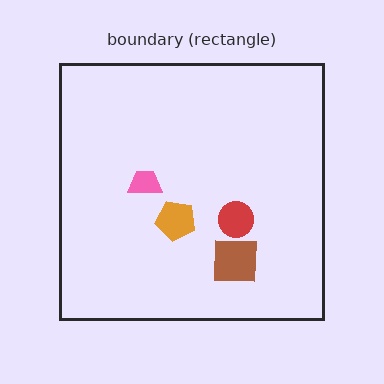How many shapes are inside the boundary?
4 inside, 0 outside.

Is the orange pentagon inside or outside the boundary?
Inside.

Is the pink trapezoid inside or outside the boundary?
Inside.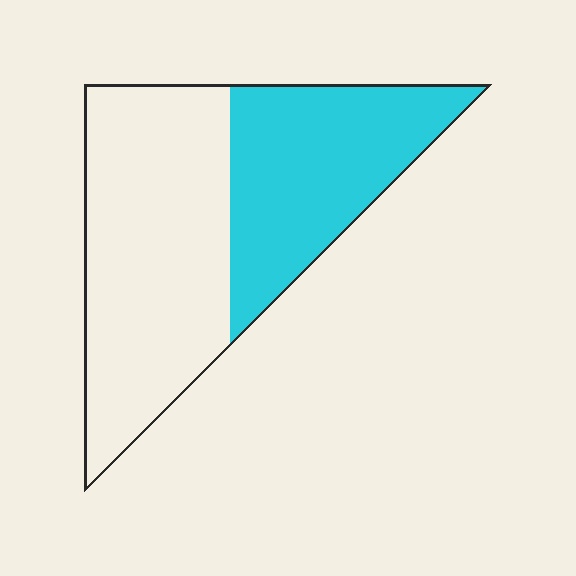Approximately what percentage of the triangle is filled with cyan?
Approximately 40%.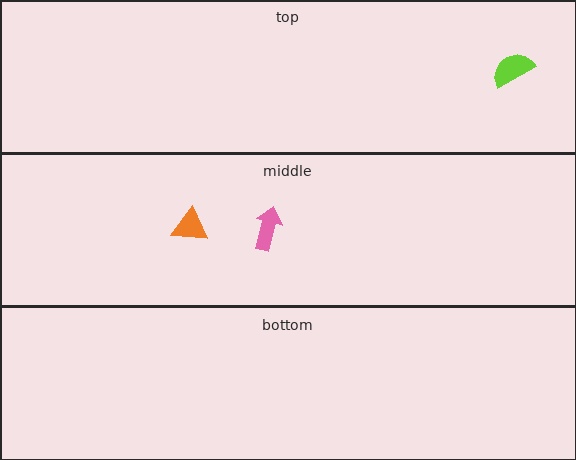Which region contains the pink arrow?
The middle region.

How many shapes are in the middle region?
2.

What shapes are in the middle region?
The pink arrow, the orange triangle.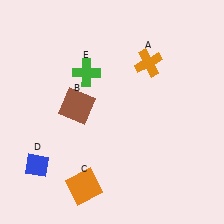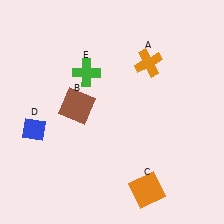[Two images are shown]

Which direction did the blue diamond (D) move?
The blue diamond (D) moved up.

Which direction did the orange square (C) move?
The orange square (C) moved right.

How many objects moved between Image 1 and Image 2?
2 objects moved between the two images.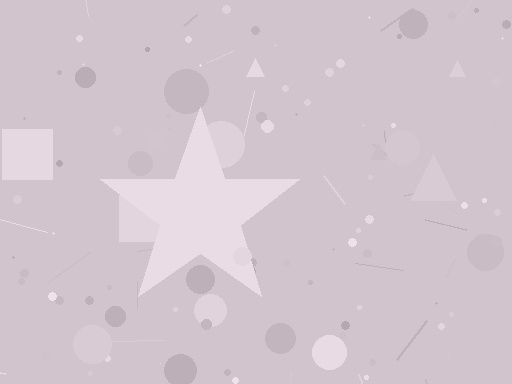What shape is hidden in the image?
A star is hidden in the image.